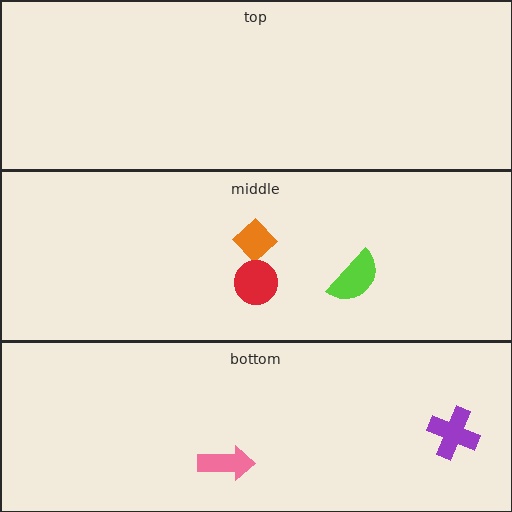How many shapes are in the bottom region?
2.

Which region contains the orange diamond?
The middle region.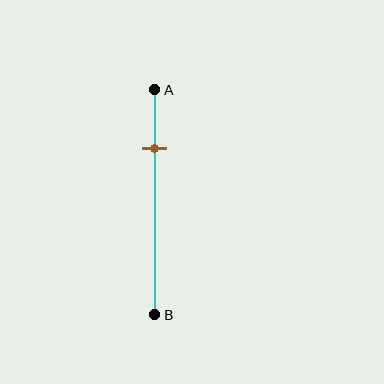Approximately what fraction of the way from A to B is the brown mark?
The brown mark is approximately 25% of the way from A to B.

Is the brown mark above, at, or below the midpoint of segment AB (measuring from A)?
The brown mark is above the midpoint of segment AB.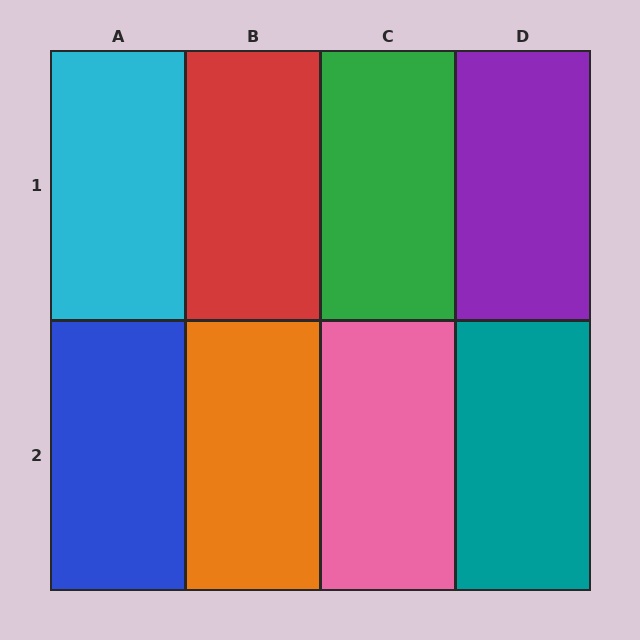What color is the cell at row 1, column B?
Red.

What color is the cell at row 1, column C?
Green.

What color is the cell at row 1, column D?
Purple.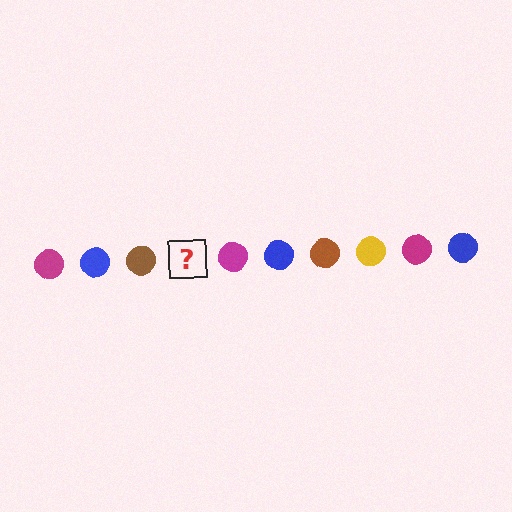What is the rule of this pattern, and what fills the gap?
The rule is that the pattern cycles through magenta, blue, brown, yellow circles. The gap should be filled with a yellow circle.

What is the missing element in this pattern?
The missing element is a yellow circle.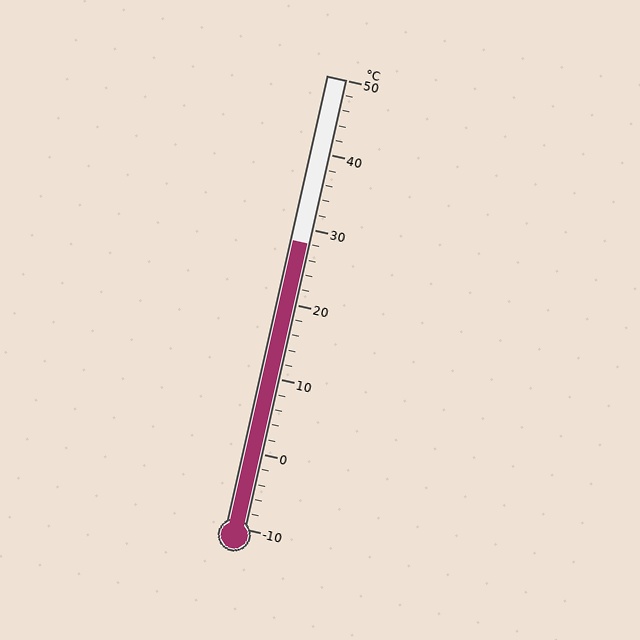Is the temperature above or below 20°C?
The temperature is above 20°C.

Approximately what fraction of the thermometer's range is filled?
The thermometer is filled to approximately 65% of its range.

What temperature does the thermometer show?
The thermometer shows approximately 28°C.